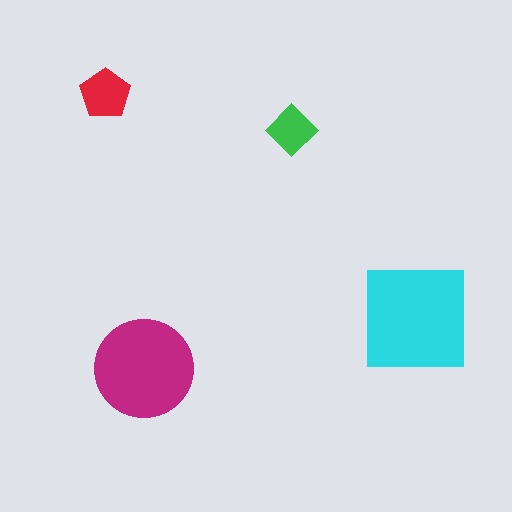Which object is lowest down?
The magenta circle is bottommost.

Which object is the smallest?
The green diamond.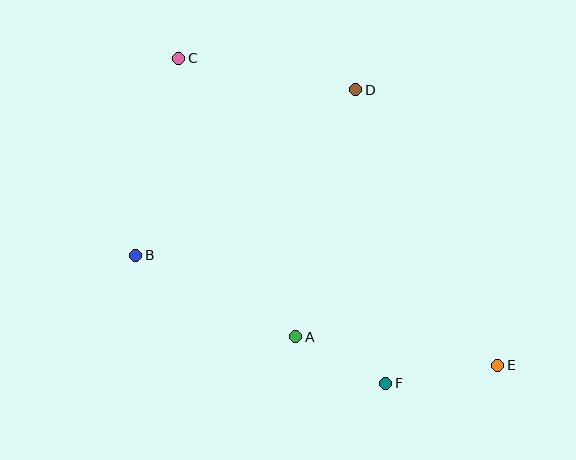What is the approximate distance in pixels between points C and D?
The distance between C and D is approximately 180 pixels.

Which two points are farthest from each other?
Points C and E are farthest from each other.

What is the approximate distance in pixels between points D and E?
The distance between D and E is approximately 310 pixels.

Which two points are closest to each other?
Points A and F are closest to each other.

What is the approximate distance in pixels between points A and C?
The distance between A and C is approximately 302 pixels.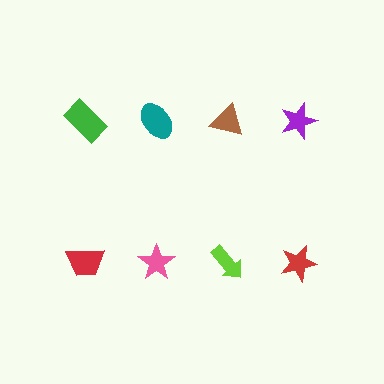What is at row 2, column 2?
A pink star.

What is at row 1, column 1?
A green rectangle.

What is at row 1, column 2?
A teal ellipse.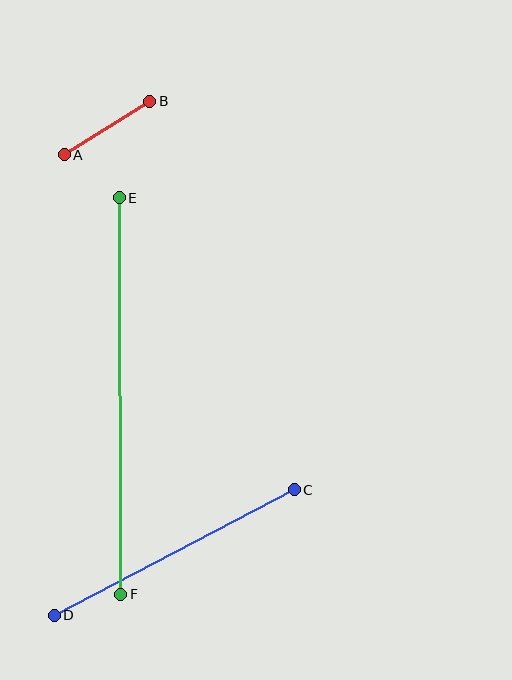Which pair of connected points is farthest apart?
Points E and F are farthest apart.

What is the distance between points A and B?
The distance is approximately 101 pixels.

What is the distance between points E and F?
The distance is approximately 397 pixels.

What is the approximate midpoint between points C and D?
The midpoint is at approximately (174, 553) pixels.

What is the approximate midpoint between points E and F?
The midpoint is at approximately (120, 396) pixels.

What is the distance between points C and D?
The distance is approximately 270 pixels.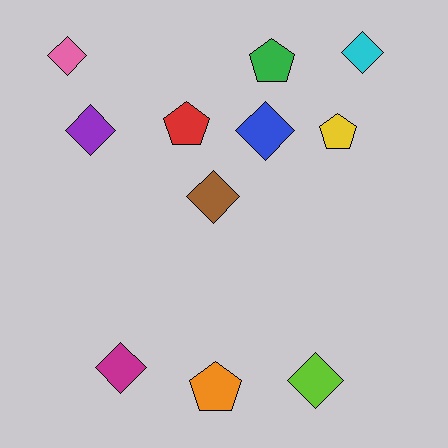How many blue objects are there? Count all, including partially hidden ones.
There is 1 blue object.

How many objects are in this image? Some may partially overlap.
There are 11 objects.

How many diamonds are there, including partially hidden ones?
There are 7 diamonds.